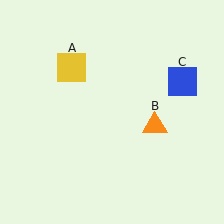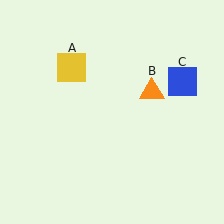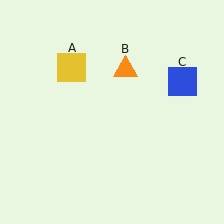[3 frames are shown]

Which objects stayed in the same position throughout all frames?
Yellow square (object A) and blue square (object C) remained stationary.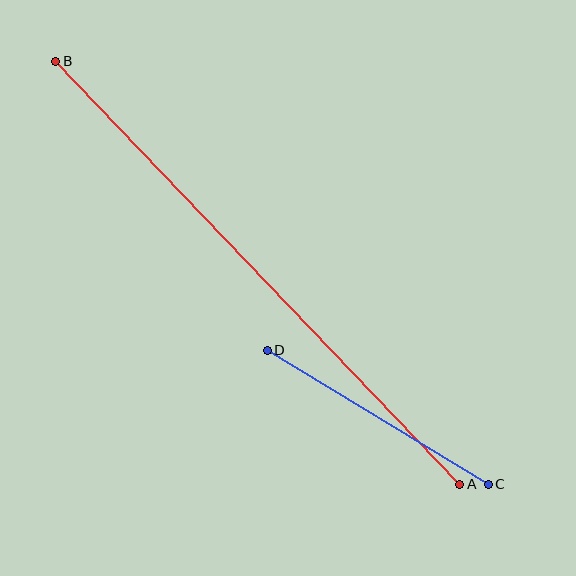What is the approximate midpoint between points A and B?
The midpoint is at approximately (258, 273) pixels.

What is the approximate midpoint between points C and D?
The midpoint is at approximately (378, 417) pixels.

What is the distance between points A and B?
The distance is approximately 585 pixels.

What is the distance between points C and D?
The distance is approximately 258 pixels.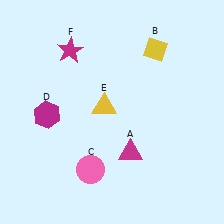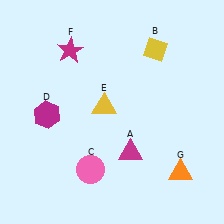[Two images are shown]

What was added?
An orange triangle (G) was added in Image 2.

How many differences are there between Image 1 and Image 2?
There is 1 difference between the two images.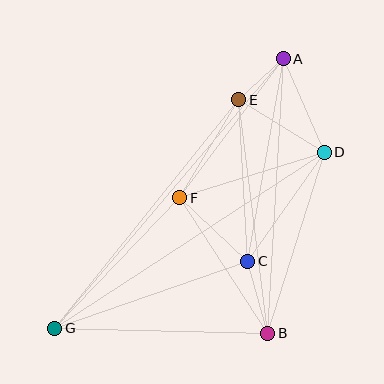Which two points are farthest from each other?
Points A and G are farthest from each other.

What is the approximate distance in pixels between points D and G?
The distance between D and G is approximately 322 pixels.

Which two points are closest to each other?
Points A and E are closest to each other.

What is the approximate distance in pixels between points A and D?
The distance between A and D is approximately 102 pixels.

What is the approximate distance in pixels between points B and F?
The distance between B and F is approximately 161 pixels.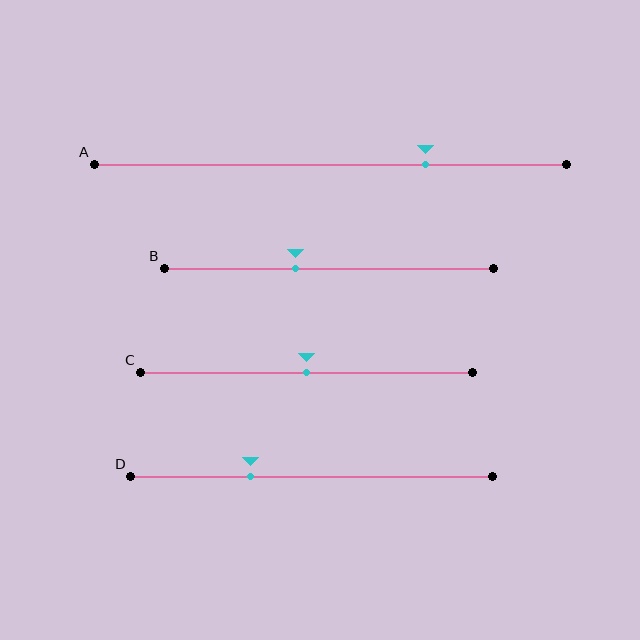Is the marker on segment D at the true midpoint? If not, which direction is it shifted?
No, the marker on segment D is shifted to the left by about 17% of the segment length.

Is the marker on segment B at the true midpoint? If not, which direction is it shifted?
No, the marker on segment B is shifted to the left by about 10% of the segment length.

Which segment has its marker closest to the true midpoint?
Segment C has its marker closest to the true midpoint.